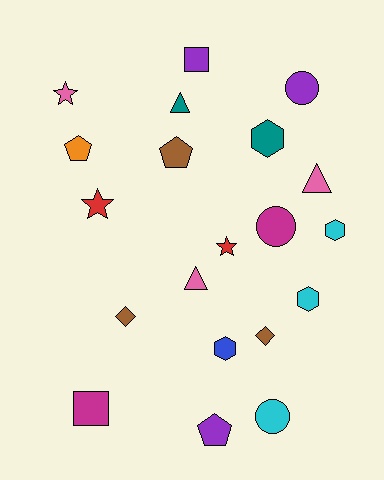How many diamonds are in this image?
There are 2 diamonds.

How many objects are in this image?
There are 20 objects.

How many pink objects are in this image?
There are 3 pink objects.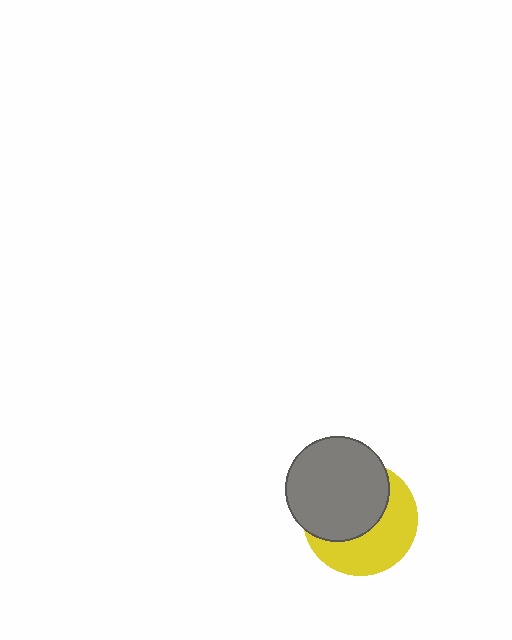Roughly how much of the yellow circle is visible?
About half of it is visible (roughly 48%).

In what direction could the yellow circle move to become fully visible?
The yellow circle could move toward the lower-right. That would shift it out from behind the gray circle entirely.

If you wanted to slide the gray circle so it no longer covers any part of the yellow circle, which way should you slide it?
Slide it toward the upper-left — that is the most direct way to separate the two shapes.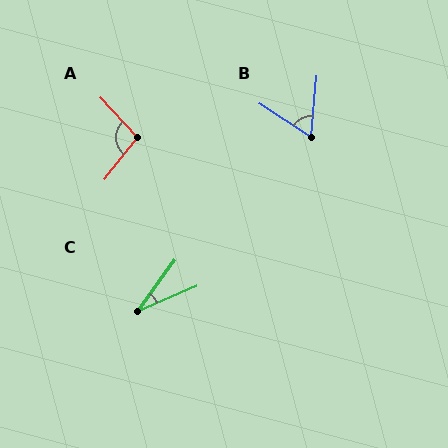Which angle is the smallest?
C, at approximately 31 degrees.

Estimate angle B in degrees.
Approximately 62 degrees.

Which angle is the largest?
A, at approximately 98 degrees.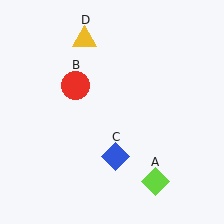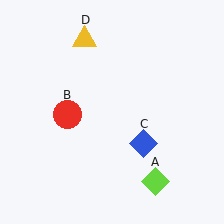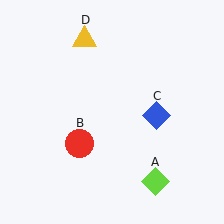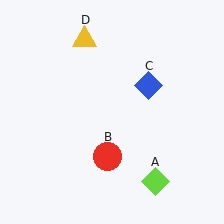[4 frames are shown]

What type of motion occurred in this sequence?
The red circle (object B), blue diamond (object C) rotated counterclockwise around the center of the scene.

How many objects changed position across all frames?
2 objects changed position: red circle (object B), blue diamond (object C).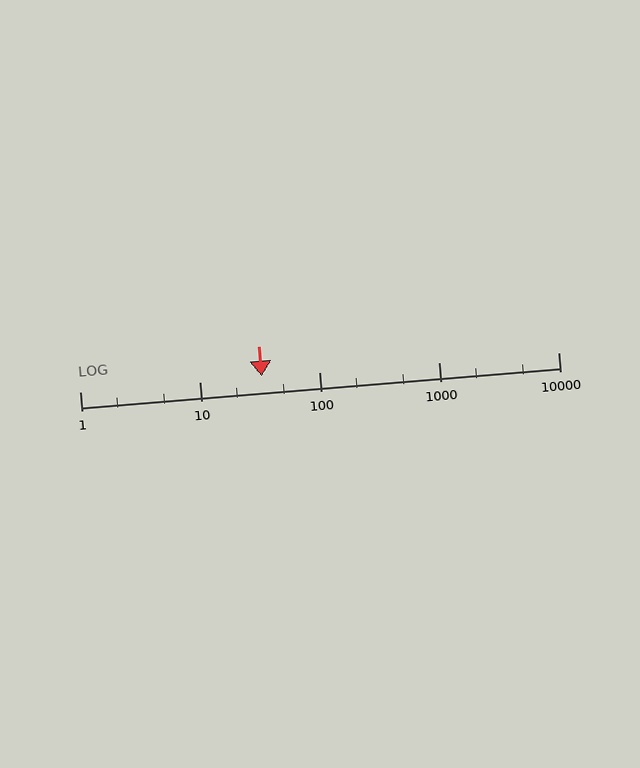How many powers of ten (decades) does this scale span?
The scale spans 4 decades, from 1 to 10000.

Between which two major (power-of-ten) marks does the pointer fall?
The pointer is between 10 and 100.